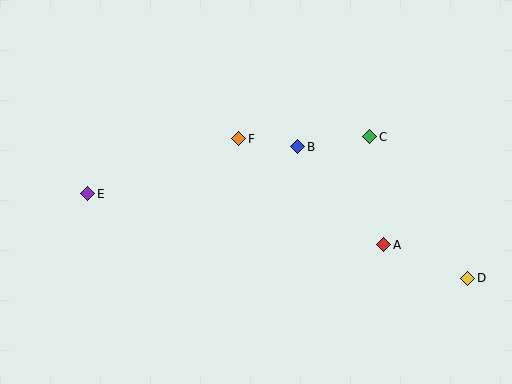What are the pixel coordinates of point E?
Point E is at (88, 194).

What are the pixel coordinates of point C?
Point C is at (370, 137).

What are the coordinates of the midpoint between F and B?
The midpoint between F and B is at (268, 143).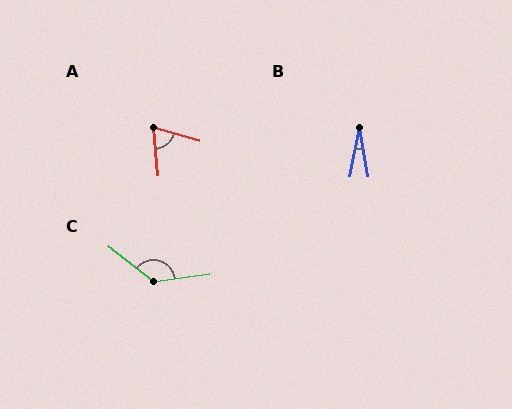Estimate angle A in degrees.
Approximately 69 degrees.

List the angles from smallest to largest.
B (21°), A (69°), C (134°).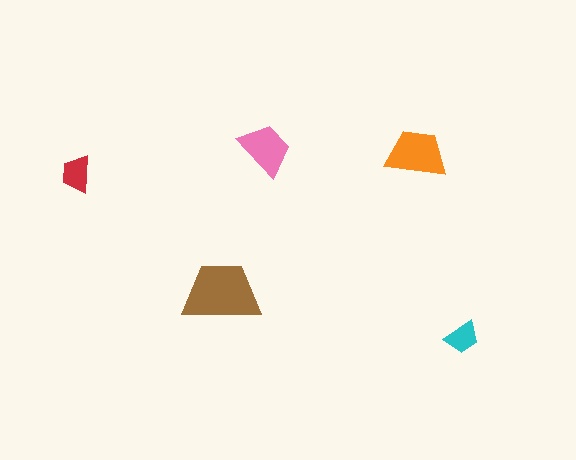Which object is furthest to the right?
The cyan trapezoid is rightmost.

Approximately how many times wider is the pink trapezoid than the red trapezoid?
About 1.5 times wider.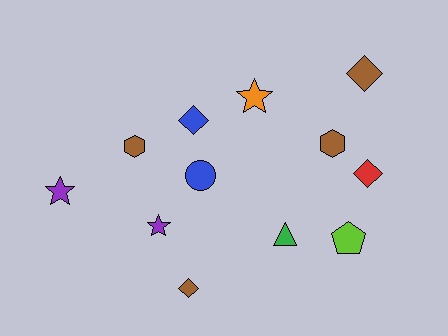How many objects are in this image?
There are 12 objects.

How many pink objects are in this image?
There are no pink objects.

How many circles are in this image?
There is 1 circle.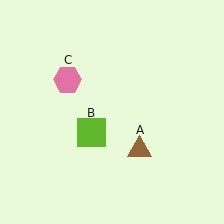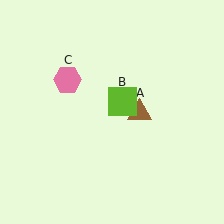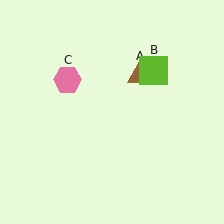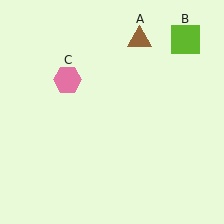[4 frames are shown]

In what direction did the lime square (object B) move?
The lime square (object B) moved up and to the right.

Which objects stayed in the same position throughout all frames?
Pink hexagon (object C) remained stationary.